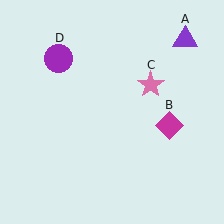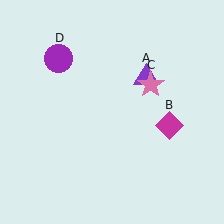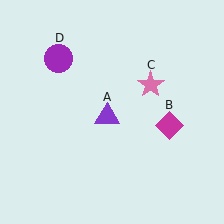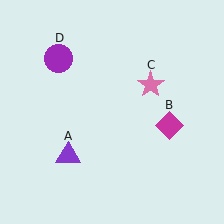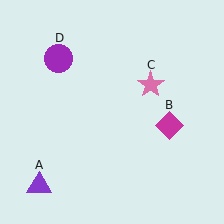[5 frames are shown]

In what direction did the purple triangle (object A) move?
The purple triangle (object A) moved down and to the left.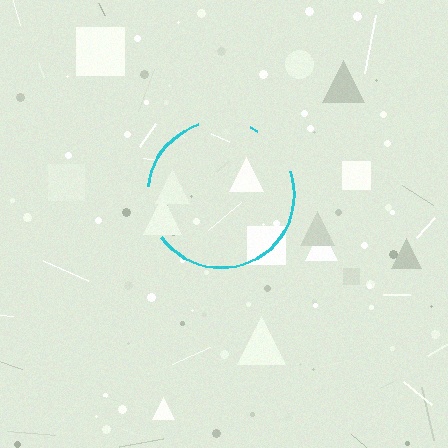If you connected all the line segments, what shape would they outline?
They would outline a circle.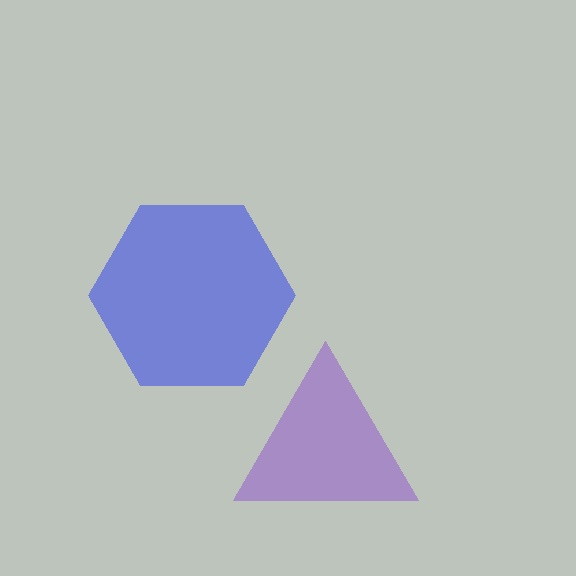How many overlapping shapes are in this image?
There are 2 overlapping shapes in the image.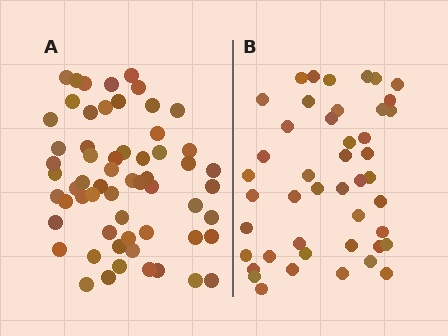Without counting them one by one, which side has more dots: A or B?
Region A (the left region) has more dots.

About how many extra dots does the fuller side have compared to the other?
Region A has approximately 15 more dots than region B.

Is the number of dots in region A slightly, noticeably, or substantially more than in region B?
Region A has noticeably more, but not dramatically so. The ratio is roughly 1.3 to 1.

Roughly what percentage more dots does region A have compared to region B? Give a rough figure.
About 35% more.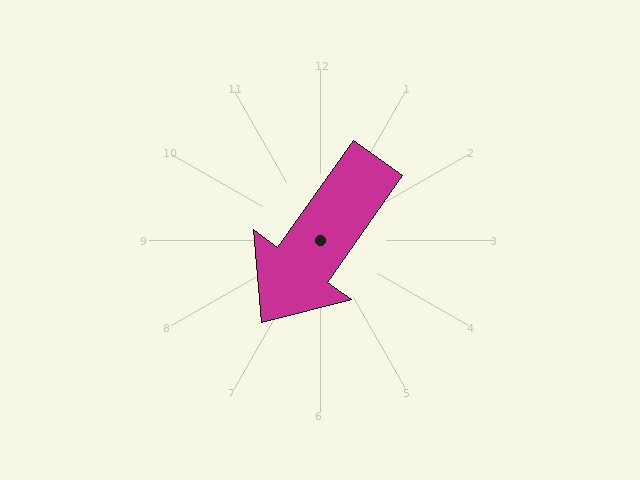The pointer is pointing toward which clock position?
Roughly 7 o'clock.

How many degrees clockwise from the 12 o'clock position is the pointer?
Approximately 215 degrees.